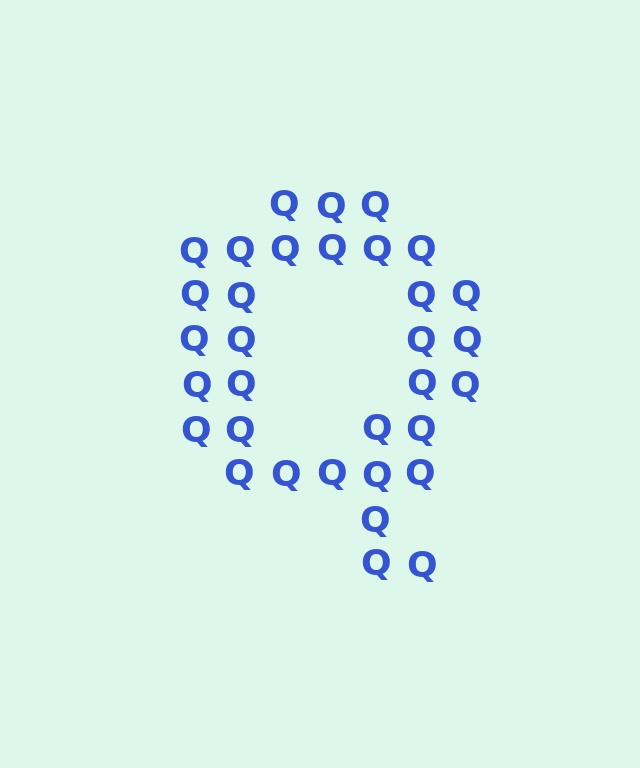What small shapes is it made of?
It is made of small letter Q's.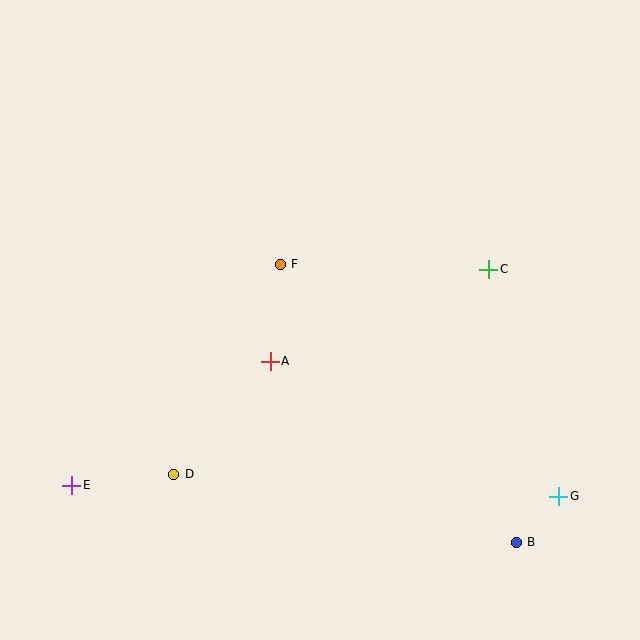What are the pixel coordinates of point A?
Point A is at (270, 361).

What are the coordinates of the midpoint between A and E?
The midpoint between A and E is at (171, 423).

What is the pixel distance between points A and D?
The distance between A and D is 149 pixels.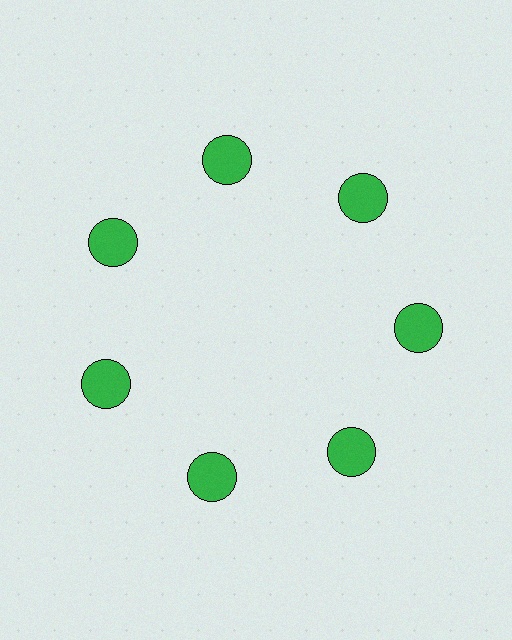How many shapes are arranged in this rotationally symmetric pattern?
There are 7 shapes, arranged in 7 groups of 1.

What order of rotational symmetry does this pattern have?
This pattern has 7-fold rotational symmetry.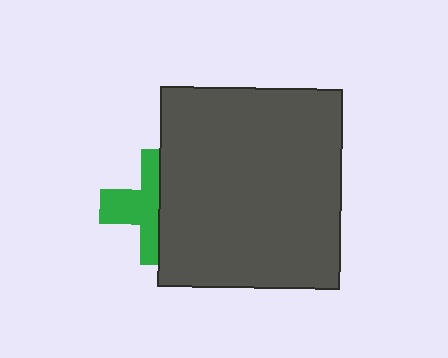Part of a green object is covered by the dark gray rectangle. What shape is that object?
It is a cross.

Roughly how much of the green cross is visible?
About half of it is visible (roughly 52%).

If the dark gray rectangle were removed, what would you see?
You would see the complete green cross.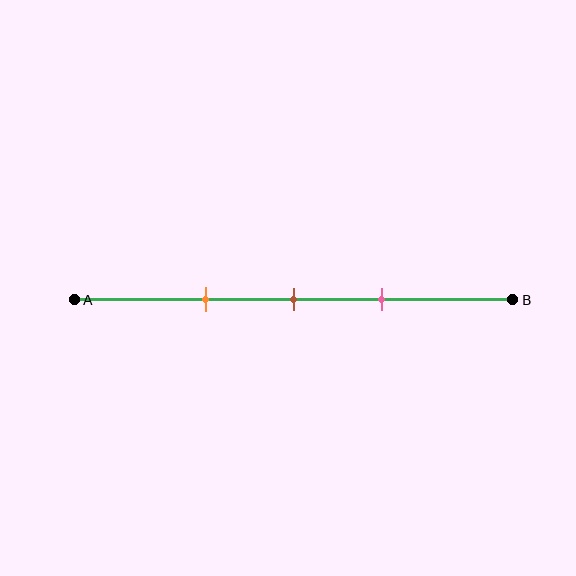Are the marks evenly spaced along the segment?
Yes, the marks are approximately evenly spaced.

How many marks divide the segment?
There are 3 marks dividing the segment.